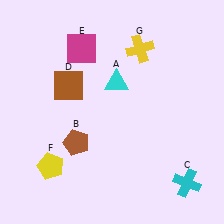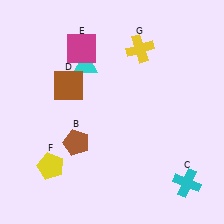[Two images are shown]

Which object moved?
The cyan triangle (A) moved left.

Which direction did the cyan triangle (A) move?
The cyan triangle (A) moved left.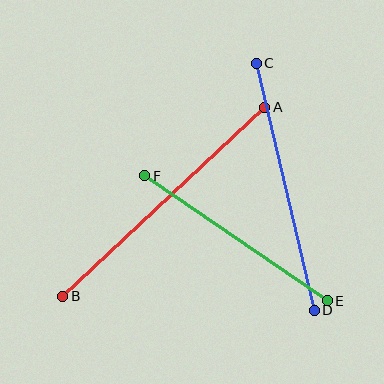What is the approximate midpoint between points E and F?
The midpoint is at approximately (236, 238) pixels.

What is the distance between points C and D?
The distance is approximately 253 pixels.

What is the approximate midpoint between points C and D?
The midpoint is at approximately (285, 187) pixels.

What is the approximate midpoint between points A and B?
The midpoint is at approximately (164, 202) pixels.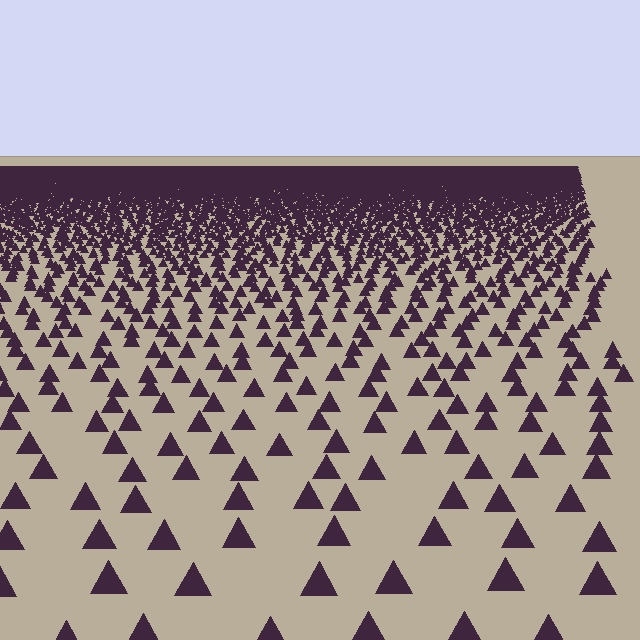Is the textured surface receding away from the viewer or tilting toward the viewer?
The surface is receding away from the viewer. Texture elements get smaller and denser toward the top.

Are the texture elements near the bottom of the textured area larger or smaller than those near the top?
Larger. Near the bottom, elements are closer to the viewer and appear at a bigger on-screen size.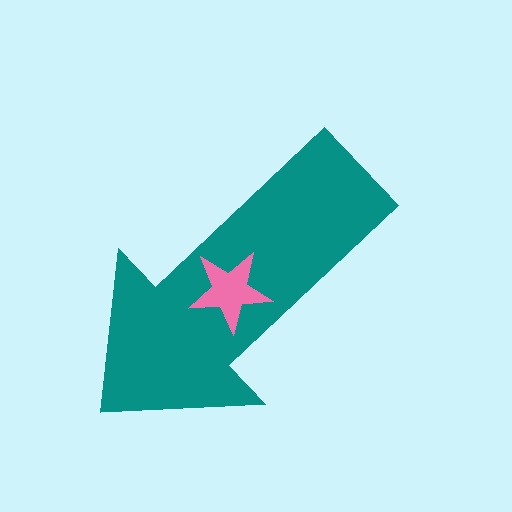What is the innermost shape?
The pink star.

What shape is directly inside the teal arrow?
The pink star.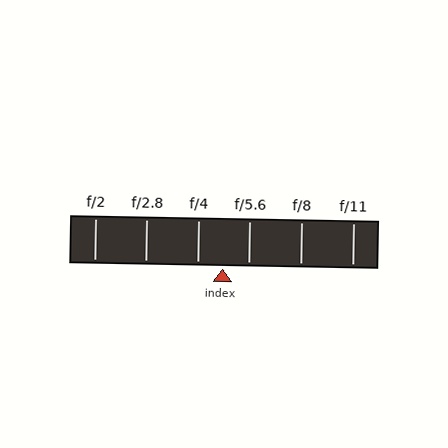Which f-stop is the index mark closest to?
The index mark is closest to f/4.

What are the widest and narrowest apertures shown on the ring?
The widest aperture shown is f/2 and the narrowest is f/11.